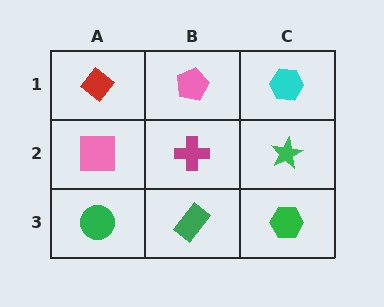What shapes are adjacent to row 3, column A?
A pink square (row 2, column A), a green rectangle (row 3, column B).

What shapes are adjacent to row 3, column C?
A green star (row 2, column C), a green rectangle (row 3, column B).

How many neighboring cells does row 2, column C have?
3.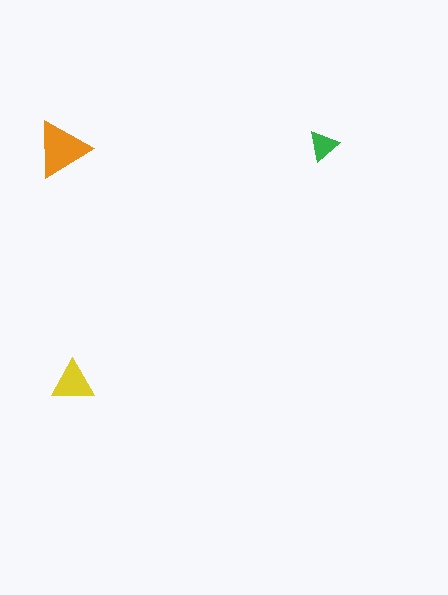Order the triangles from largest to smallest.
the orange one, the yellow one, the green one.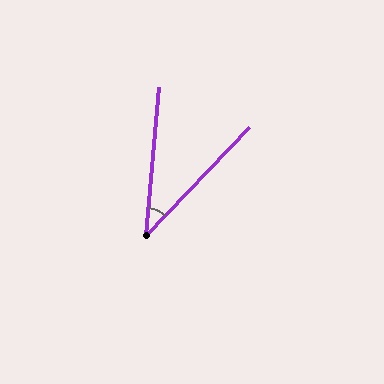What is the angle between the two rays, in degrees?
Approximately 39 degrees.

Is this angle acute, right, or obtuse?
It is acute.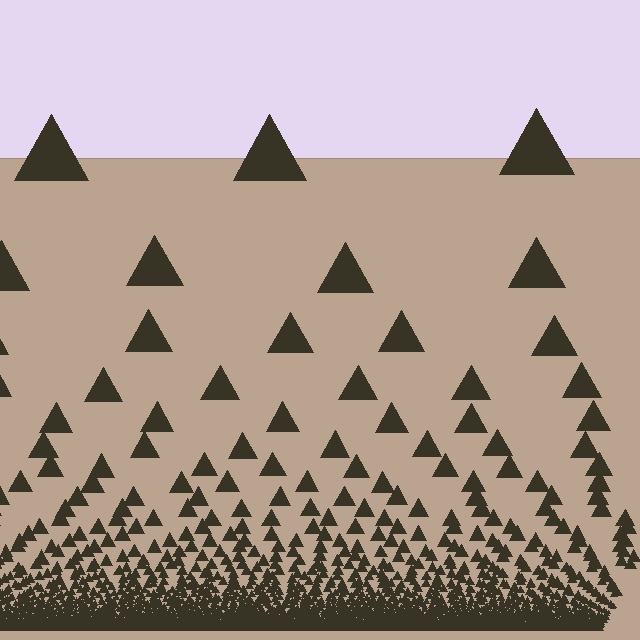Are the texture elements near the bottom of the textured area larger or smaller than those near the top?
Smaller. The gradient is inverted — elements near the bottom are smaller and denser.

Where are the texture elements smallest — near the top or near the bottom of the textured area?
Near the bottom.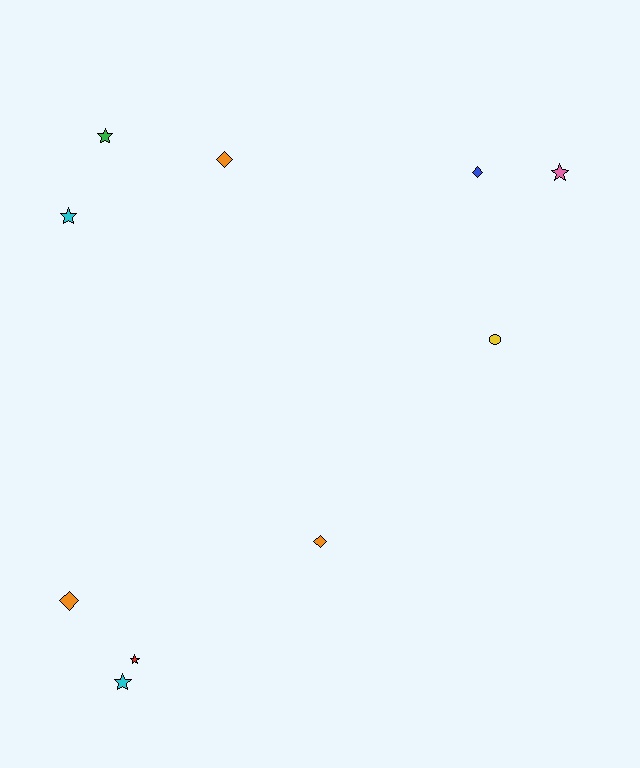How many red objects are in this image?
There is 1 red object.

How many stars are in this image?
There are 5 stars.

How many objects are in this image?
There are 10 objects.